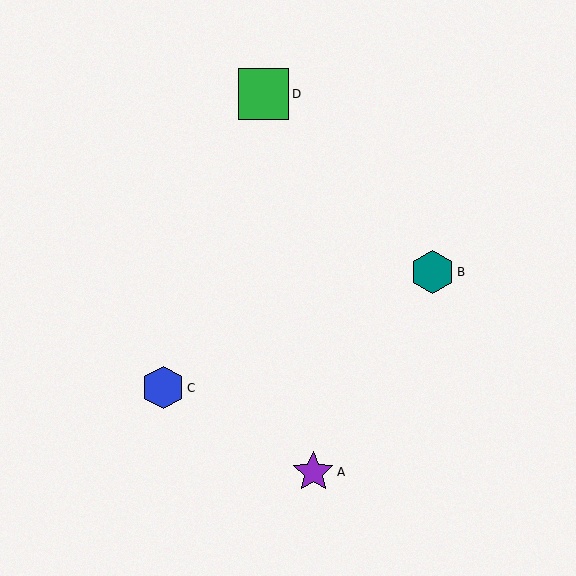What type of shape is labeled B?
Shape B is a teal hexagon.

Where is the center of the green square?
The center of the green square is at (264, 94).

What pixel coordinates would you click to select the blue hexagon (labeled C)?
Click at (163, 388) to select the blue hexagon C.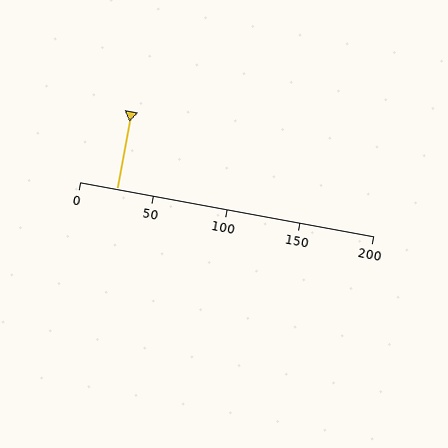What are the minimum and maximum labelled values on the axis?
The axis runs from 0 to 200.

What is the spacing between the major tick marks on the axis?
The major ticks are spaced 50 apart.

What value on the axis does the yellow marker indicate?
The marker indicates approximately 25.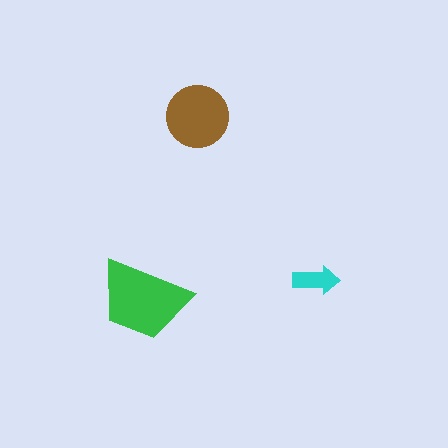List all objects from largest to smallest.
The green trapezoid, the brown circle, the cyan arrow.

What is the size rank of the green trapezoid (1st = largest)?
1st.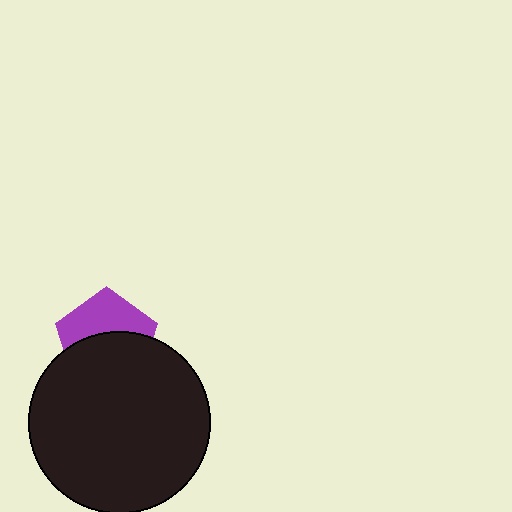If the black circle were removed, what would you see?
You would see the complete purple pentagon.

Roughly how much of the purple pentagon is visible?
About half of it is visible (roughly 46%).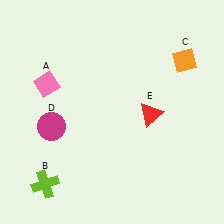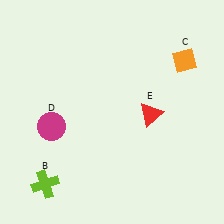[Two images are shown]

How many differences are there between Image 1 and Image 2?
There is 1 difference between the two images.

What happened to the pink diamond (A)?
The pink diamond (A) was removed in Image 2. It was in the top-left area of Image 1.